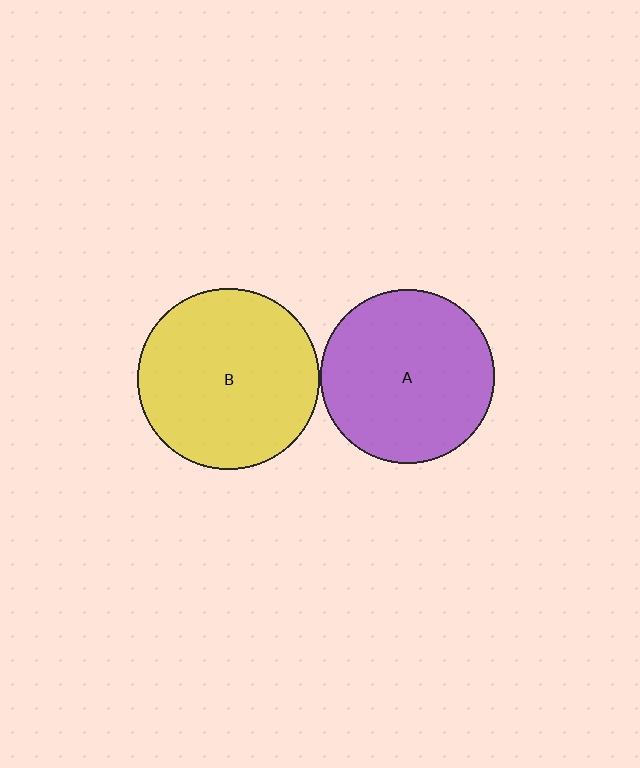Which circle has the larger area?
Circle B (yellow).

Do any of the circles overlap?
No, none of the circles overlap.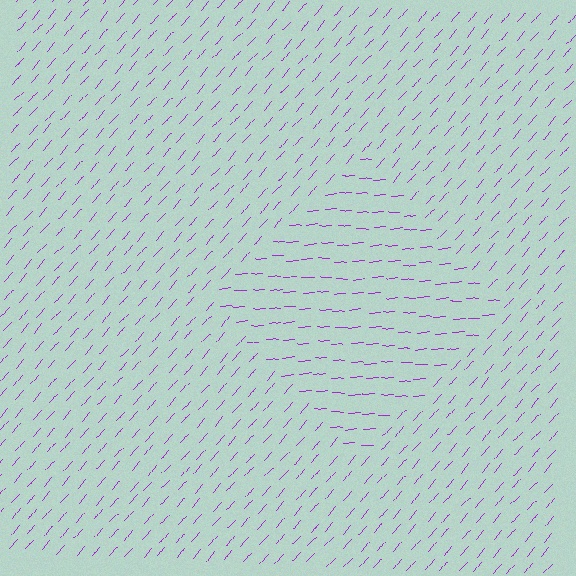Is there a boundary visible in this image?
Yes, there is a texture boundary formed by a change in line orientation.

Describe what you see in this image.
The image is filled with small purple line segments. A diamond region in the image has lines oriented differently from the surrounding lines, creating a visible texture boundary.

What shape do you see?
I see a diamond.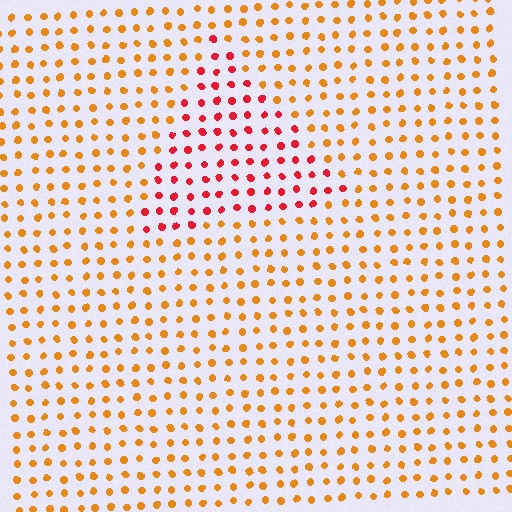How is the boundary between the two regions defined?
The boundary is defined purely by a slight shift in hue (about 40 degrees). Spacing, size, and orientation are identical on both sides.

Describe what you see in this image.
The image is filled with small orange elements in a uniform arrangement. A triangle-shaped region is visible where the elements are tinted to a slightly different hue, forming a subtle color boundary.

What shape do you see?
I see a triangle.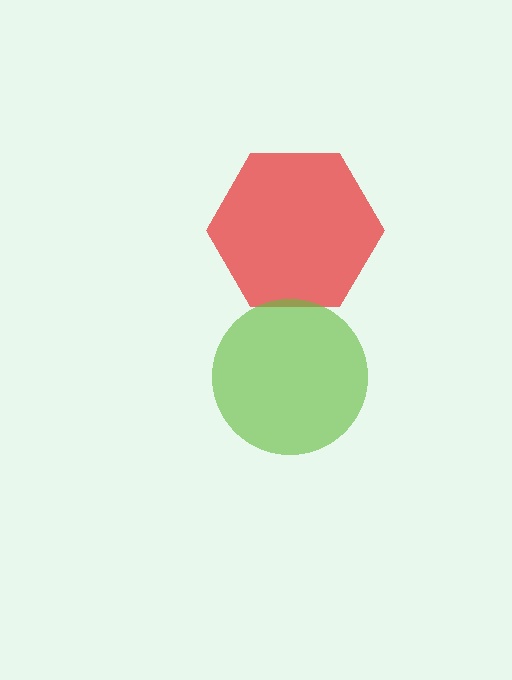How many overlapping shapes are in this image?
There are 2 overlapping shapes in the image.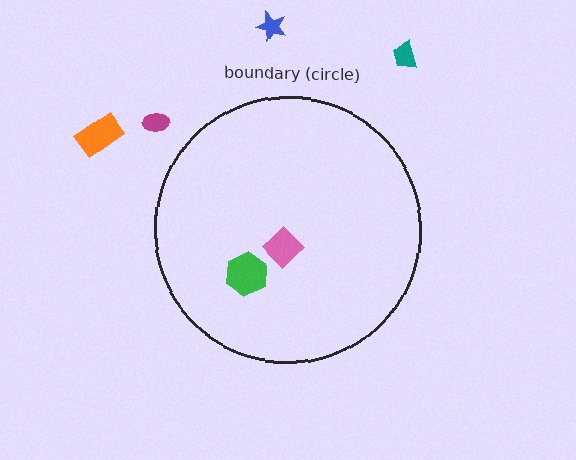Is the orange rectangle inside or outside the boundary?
Outside.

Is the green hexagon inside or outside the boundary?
Inside.